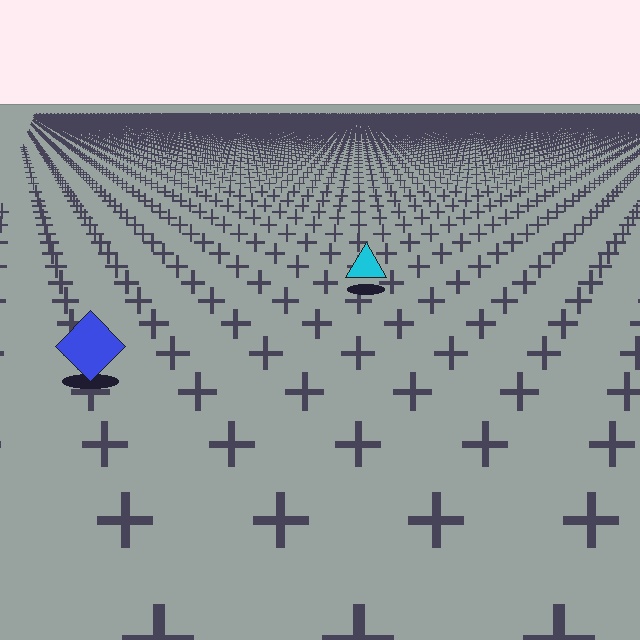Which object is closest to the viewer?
The blue diamond is closest. The texture marks near it are larger and more spread out.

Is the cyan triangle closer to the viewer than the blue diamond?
No. The blue diamond is closer — you can tell from the texture gradient: the ground texture is coarser near it.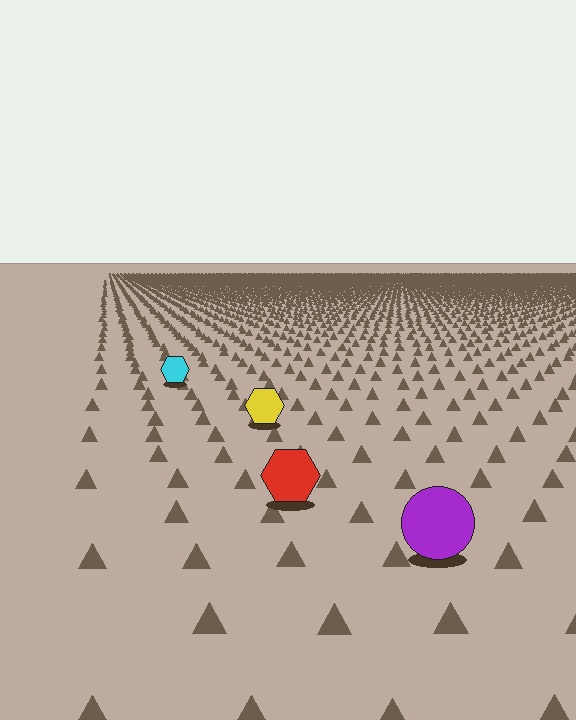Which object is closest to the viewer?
The purple circle is closest. The texture marks near it are larger and more spread out.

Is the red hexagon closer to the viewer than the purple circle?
No. The purple circle is closer — you can tell from the texture gradient: the ground texture is coarser near it.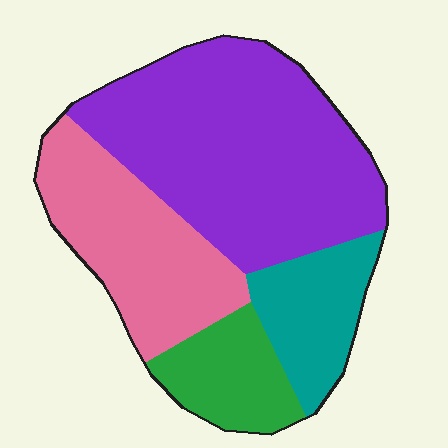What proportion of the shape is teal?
Teal covers 14% of the shape.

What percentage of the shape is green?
Green covers roughly 15% of the shape.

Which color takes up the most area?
Purple, at roughly 45%.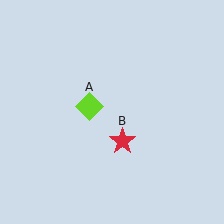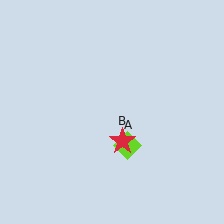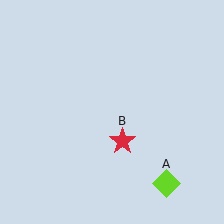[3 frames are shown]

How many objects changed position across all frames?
1 object changed position: lime diamond (object A).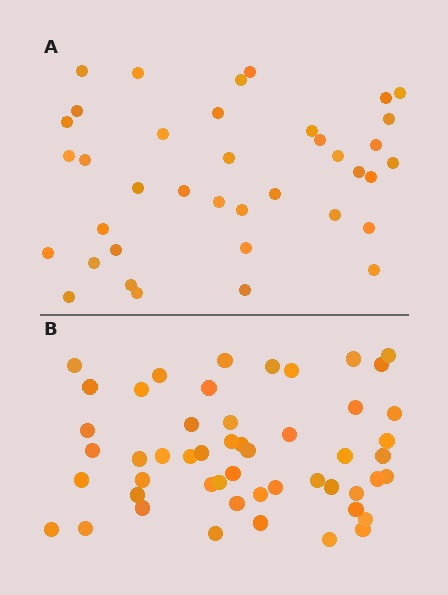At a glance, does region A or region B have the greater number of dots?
Region B (the bottom region) has more dots.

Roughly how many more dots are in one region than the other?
Region B has approximately 15 more dots than region A.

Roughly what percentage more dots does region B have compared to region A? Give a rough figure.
About 35% more.